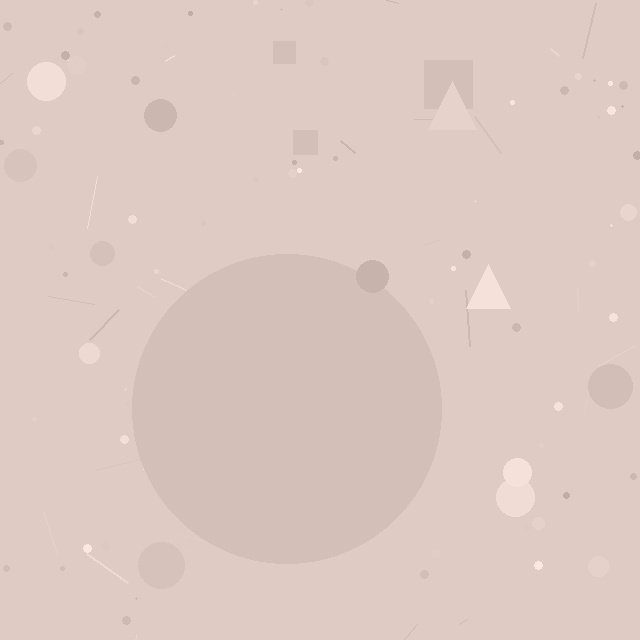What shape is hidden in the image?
A circle is hidden in the image.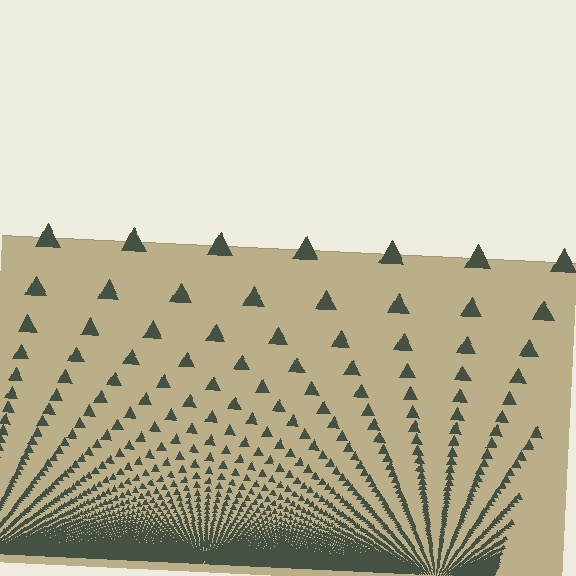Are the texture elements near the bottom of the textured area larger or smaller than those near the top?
Smaller. The gradient is inverted — elements near the bottom are smaller and denser.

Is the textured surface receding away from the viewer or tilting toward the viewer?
The surface appears to tilt toward the viewer. Texture elements get larger and sparser toward the top.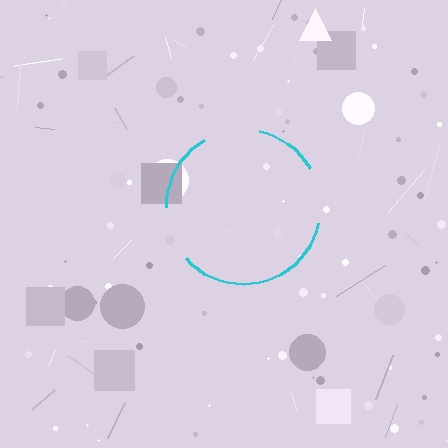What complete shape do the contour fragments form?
The contour fragments form a circle.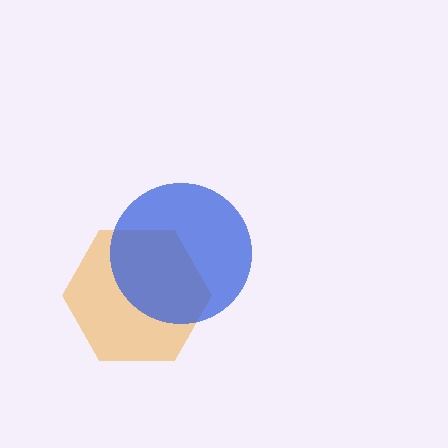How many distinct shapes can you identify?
There are 2 distinct shapes: an orange hexagon, a blue circle.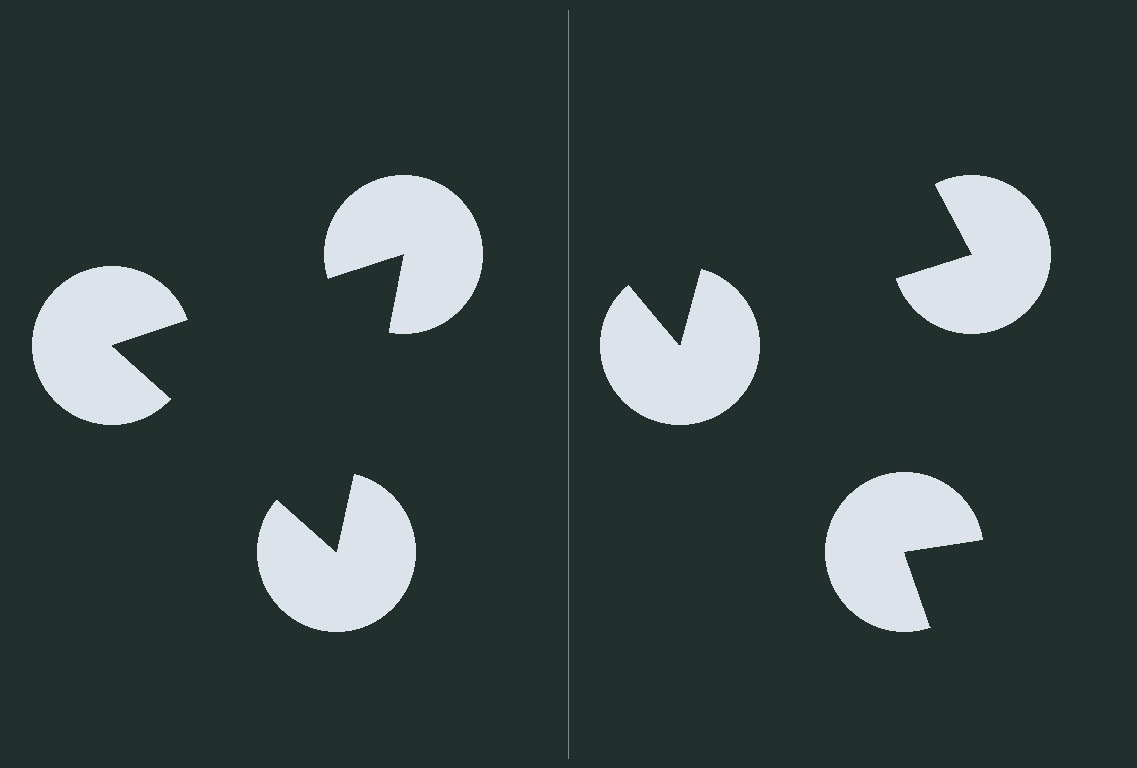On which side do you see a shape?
An illusory triangle appears on the left side. On the right side the wedge cuts are rotated, so no coherent shape forms.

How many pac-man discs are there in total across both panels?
6 — 3 on each side.